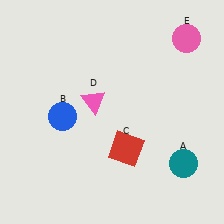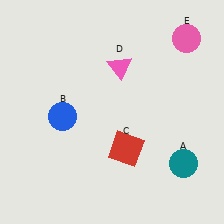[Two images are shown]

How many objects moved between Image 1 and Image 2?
1 object moved between the two images.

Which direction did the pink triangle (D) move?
The pink triangle (D) moved up.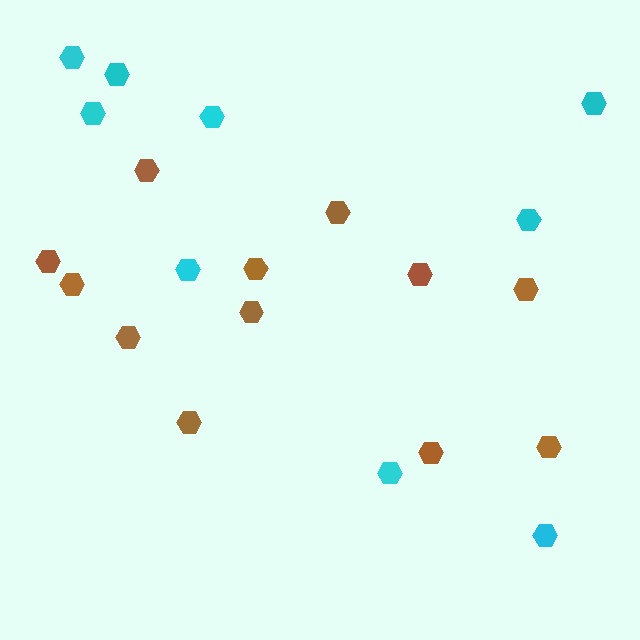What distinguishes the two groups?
There are 2 groups: one group of brown hexagons (12) and one group of cyan hexagons (9).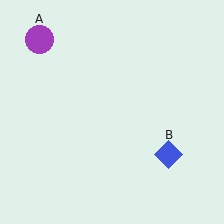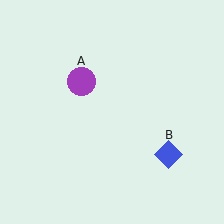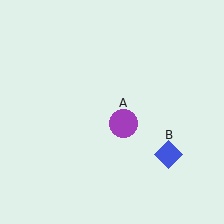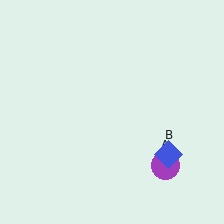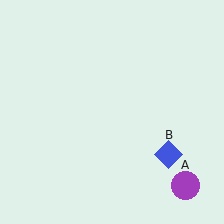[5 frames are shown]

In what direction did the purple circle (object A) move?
The purple circle (object A) moved down and to the right.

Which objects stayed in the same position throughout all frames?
Blue diamond (object B) remained stationary.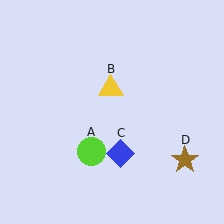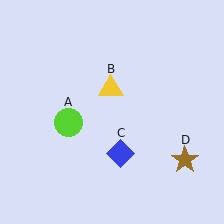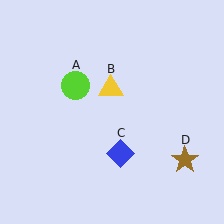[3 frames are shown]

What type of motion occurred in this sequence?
The lime circle (object A) rotated clockwise around the center of the scene.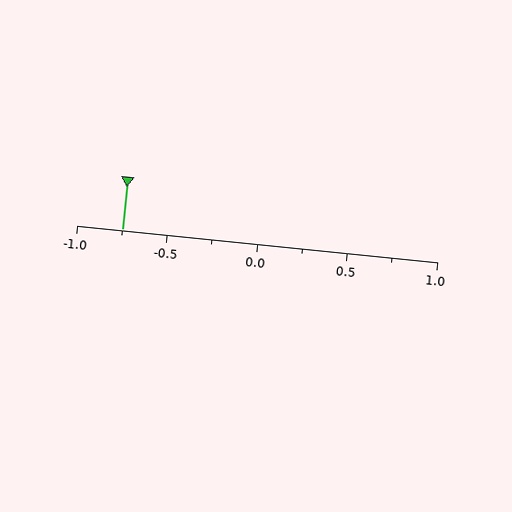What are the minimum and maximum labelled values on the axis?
The axis runs from -1.0 to 1.0.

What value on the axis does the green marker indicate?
The marker indicates approximately -0.75.